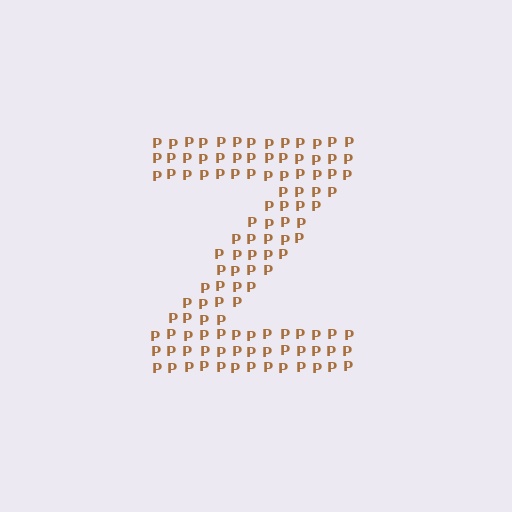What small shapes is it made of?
It is made of small letter P's.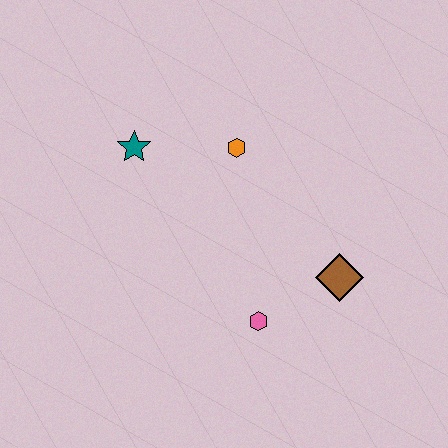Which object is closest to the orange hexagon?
The teal star is closest to the orange hexagon.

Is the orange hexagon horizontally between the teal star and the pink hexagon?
Yes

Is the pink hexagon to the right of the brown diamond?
No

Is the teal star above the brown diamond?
Yes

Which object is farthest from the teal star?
The brown diamond is farthest from the teal star.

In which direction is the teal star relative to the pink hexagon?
The teal star is above the pink hexagon.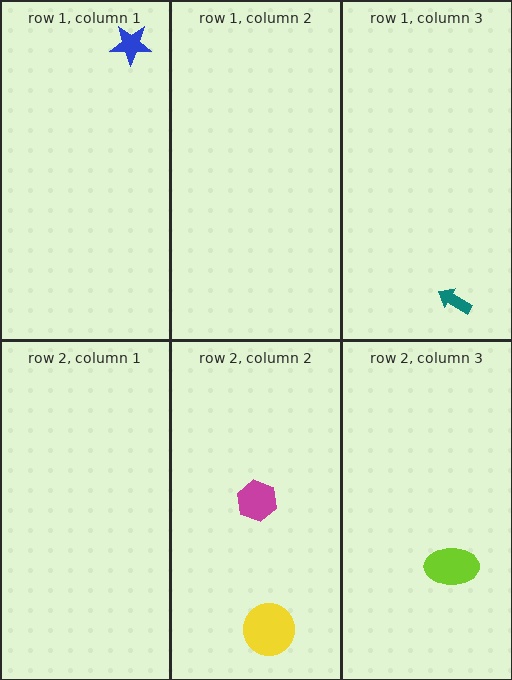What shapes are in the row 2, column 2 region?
The yellow circle, the magenta hexagon.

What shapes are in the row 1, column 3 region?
The teal arrow.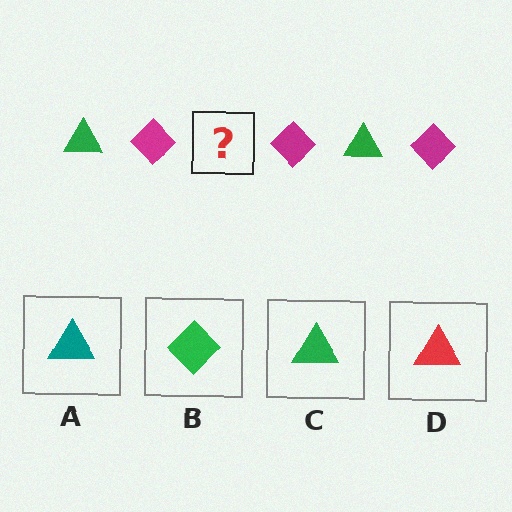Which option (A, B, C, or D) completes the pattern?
C.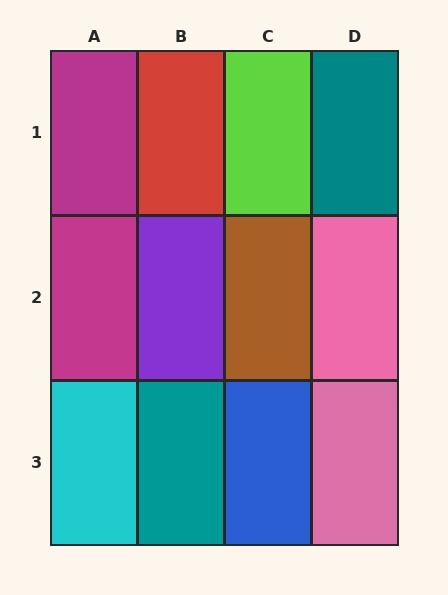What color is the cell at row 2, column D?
Pink.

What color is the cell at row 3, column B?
Teal.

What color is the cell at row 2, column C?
Brown.